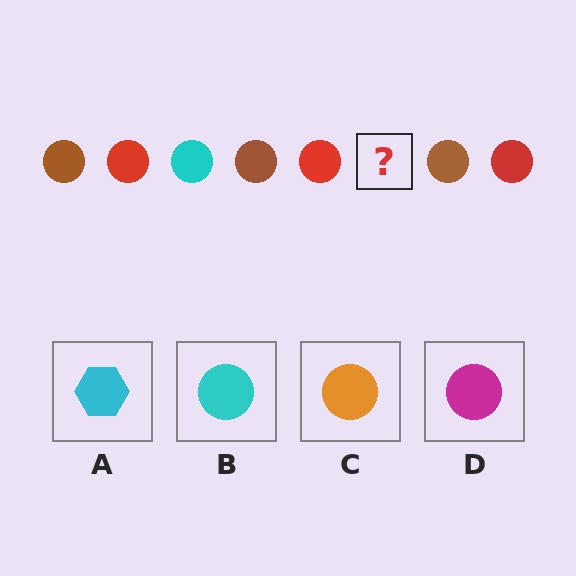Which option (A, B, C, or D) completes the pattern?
B.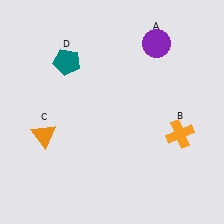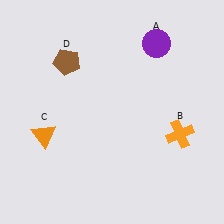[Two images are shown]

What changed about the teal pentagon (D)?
In Image 1, D is teal. In Image 2, it changed to brown.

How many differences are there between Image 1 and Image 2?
There is 1 difference between the two images.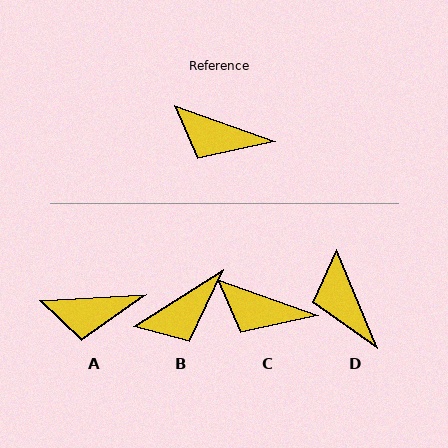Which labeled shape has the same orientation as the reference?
C.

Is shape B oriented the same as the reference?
No, it is off by about 52 degrees.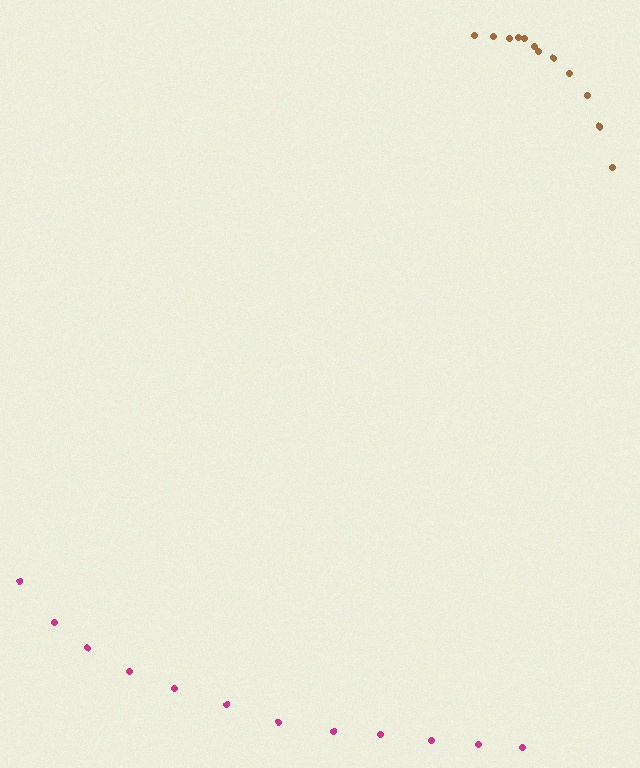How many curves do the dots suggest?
There are 2 distinct paths.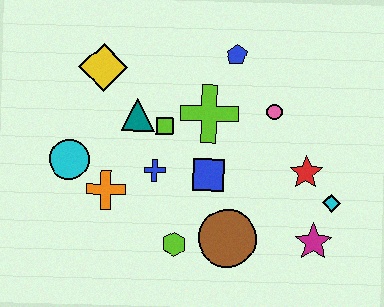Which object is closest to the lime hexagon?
The brown circle is closest to the lime hexagon.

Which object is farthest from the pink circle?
The cyan circle is farthest from the pink circle.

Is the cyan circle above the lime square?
No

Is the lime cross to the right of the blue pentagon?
No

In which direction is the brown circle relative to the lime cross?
The brown circle is below the lime cross.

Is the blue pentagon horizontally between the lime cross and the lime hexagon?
No